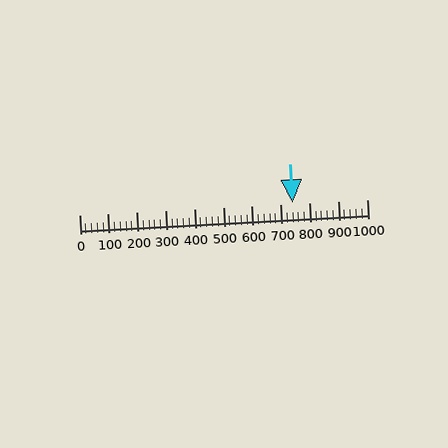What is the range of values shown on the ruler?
The ruler shows values from 0 to 1000.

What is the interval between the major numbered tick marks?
The major tick marks are spaced 100 units apart.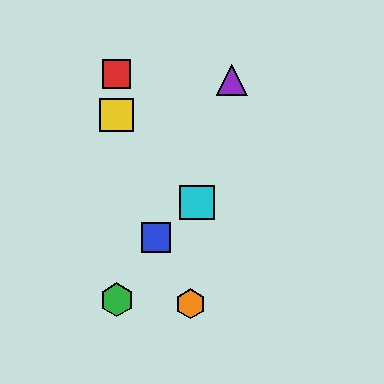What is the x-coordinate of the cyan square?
The cyan square is at x≈197.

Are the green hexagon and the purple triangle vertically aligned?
No, the green hexagon is at x≈117 and the purple triangle is at x≈232.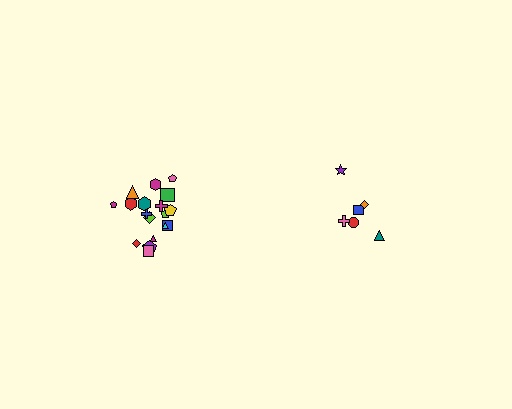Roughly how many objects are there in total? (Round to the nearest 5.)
Roughly 25 objects in total.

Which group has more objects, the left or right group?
The left group.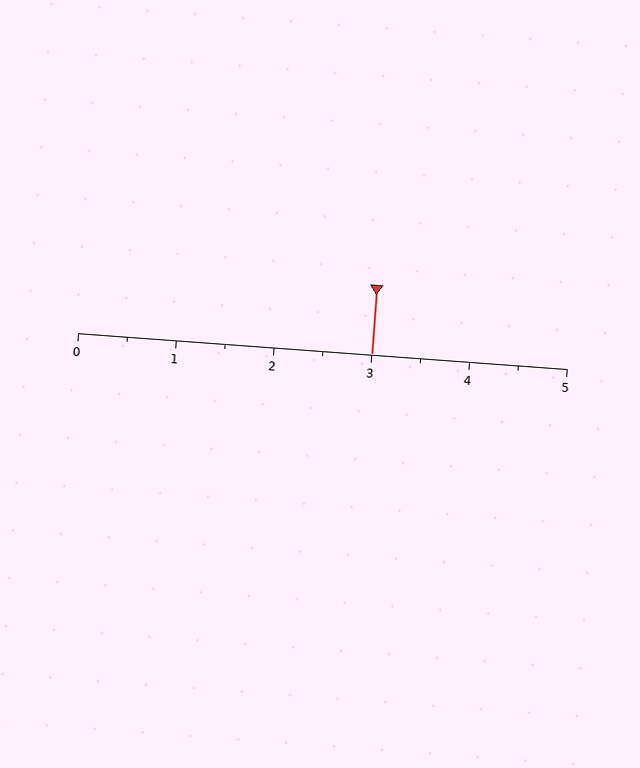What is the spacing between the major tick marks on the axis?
The major ticks are spaced 1 apart.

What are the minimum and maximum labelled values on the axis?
The axis runs from 0 to 5.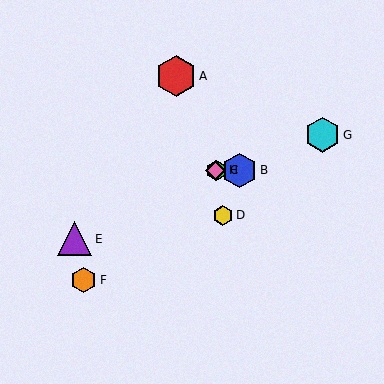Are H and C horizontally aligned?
Yes, both are at y≈170.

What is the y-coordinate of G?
Object G is at y≈135.